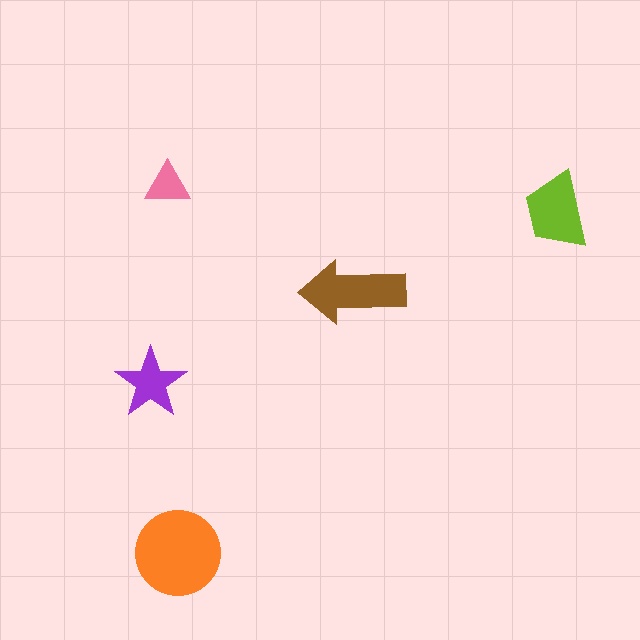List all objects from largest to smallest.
The orange circle, the brown arrow, the lime trapezoid, the purple star, the pink triangle.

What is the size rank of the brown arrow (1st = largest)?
2nd.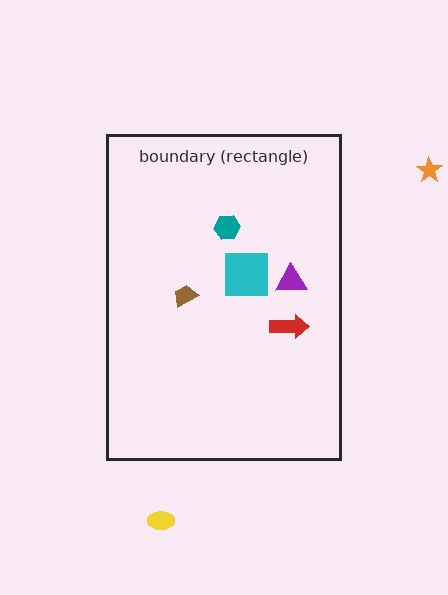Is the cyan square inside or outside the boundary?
Inside.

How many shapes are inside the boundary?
5 inside, 2 outside.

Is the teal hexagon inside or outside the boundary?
Inside.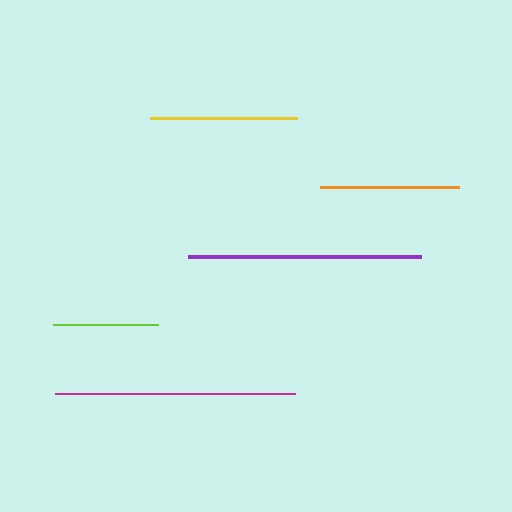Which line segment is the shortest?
The lime line is the shortest at approximately 105 pixels.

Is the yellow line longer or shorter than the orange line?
The yellow line is longer than the orange line.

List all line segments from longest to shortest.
From longest to shortest: magenta, purple, yellow, orange, lime.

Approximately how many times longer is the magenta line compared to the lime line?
The magenta line is approximately 2.3 times the length of the lime line.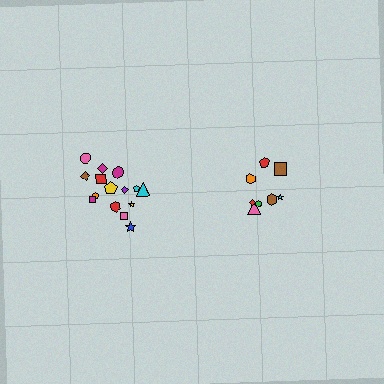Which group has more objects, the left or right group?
The left group.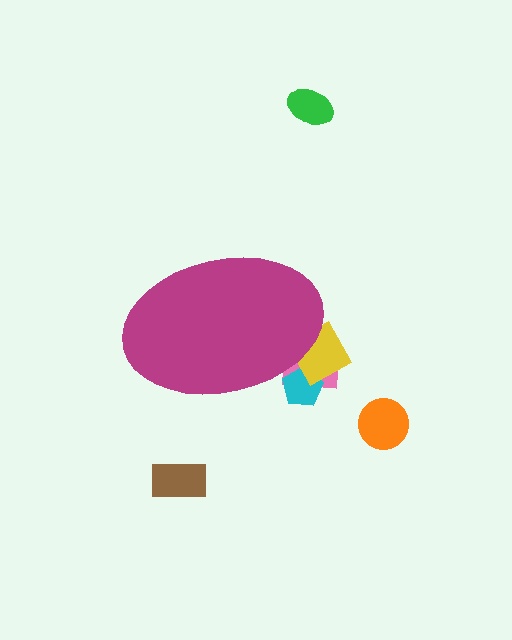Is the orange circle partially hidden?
No, the orange circle is fully visible.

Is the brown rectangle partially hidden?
No, the brown rectangle is fully visible.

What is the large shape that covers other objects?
A magenta ellipse.